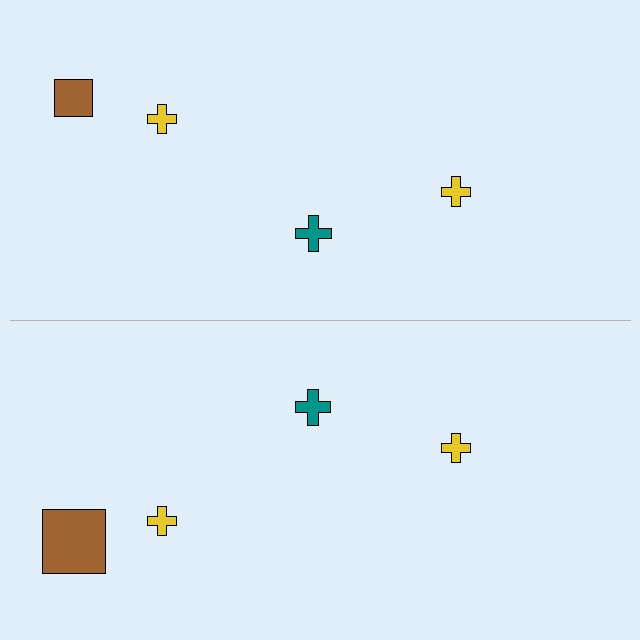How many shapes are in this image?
There are 8 shapes in this image.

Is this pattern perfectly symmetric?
No, the pattern is not perfectly symmetric. The brown square on the bottom side has a different size than its mirror counterpart.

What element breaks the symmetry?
The brown square on the bottom side has a different size than its mirror counterpart.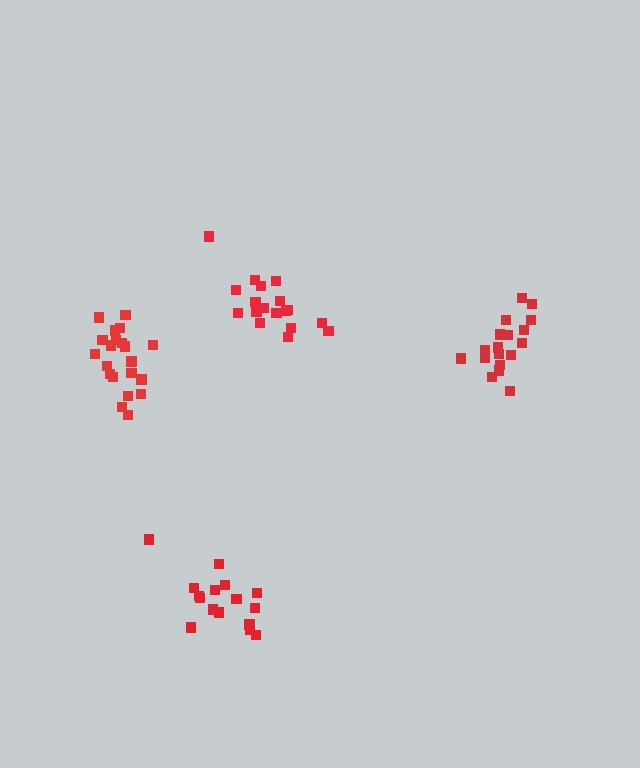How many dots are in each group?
Group 1: 16 dots, Group 2: 18 dots, Group 3: 18 dots, Group 4: 21 dots (73 total).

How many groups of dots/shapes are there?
There are 4 groups.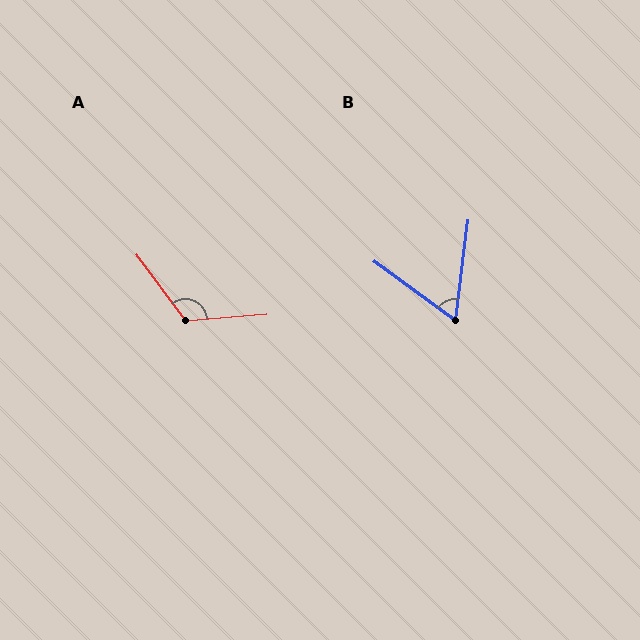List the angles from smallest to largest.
B (61°), A (122°).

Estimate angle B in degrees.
Approximately 61 degrees.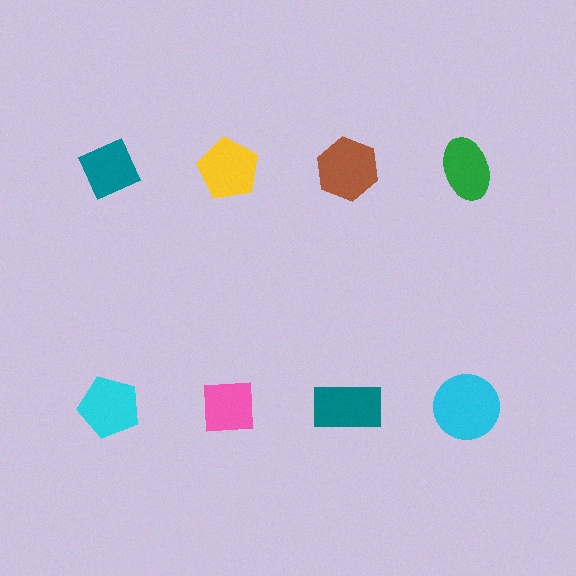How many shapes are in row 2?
4 shapes.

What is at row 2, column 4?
A cyan circle.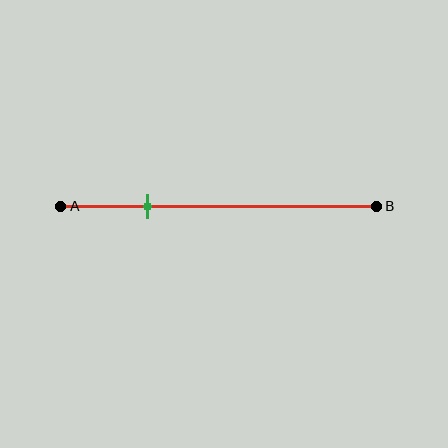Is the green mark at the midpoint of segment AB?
No, the mark is at about 30% from A, not at the 50% midpoint.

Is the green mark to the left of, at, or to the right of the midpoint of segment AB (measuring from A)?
The green mark is to the left of the midpoint of segment AB.